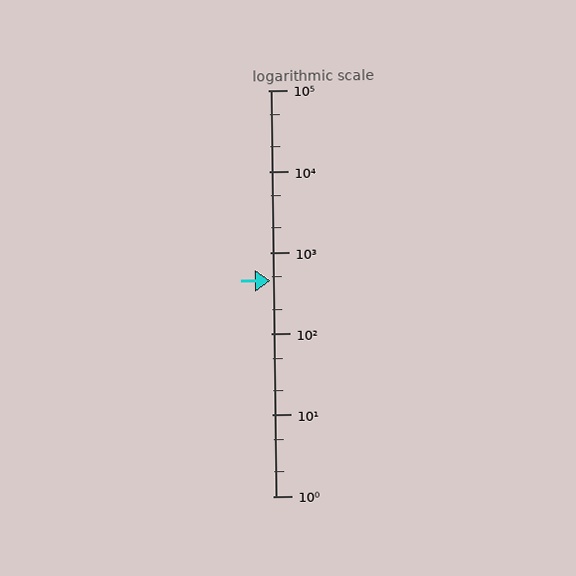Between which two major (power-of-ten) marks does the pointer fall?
The pointer is between 100 and 1000.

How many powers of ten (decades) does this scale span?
The scale spans 5 decades, from 1 to 100000.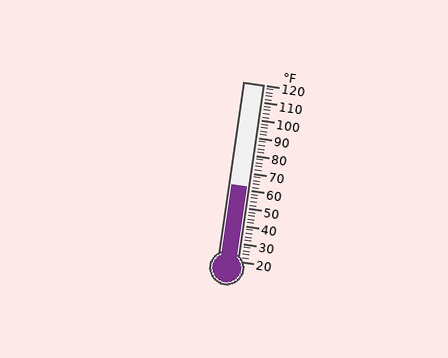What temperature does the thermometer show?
The thermometer shows approximately 62°F.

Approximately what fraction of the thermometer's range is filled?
The thermometer is filled to approximately 40% of its range.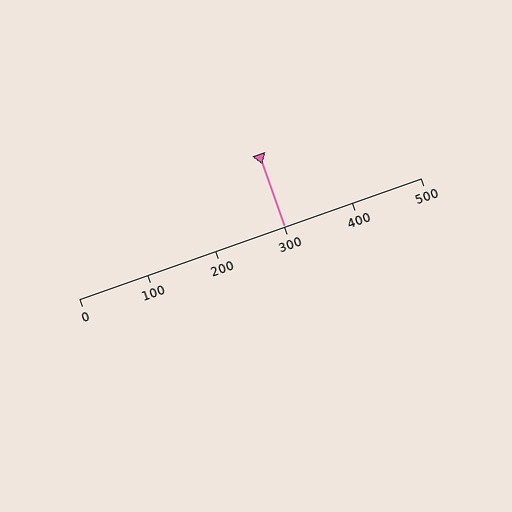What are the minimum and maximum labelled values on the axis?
The axis runs from 0 to 500.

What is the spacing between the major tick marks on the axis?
The major ticks are spaced 100 apart.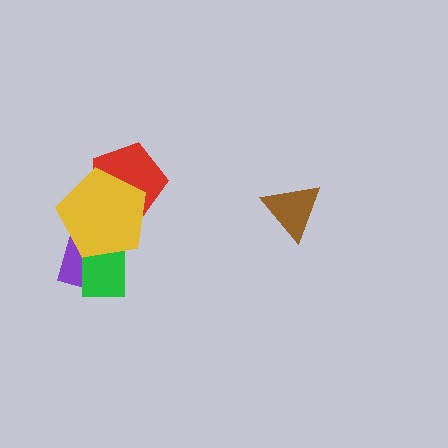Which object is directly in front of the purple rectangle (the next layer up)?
The green rectangle is directly in front of the purple rectangle.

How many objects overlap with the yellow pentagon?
3 objects overlap with the yellow pentagon.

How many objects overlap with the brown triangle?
0 objects overlap with the brown triangle.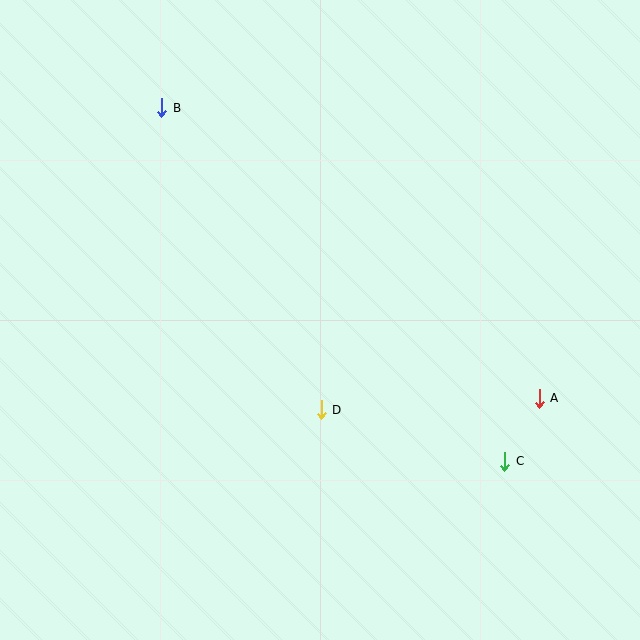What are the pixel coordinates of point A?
Point A is at (539, 398).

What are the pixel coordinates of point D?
Point D is at (321, 410).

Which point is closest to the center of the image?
Point D at (321, 410) is closest to the center.